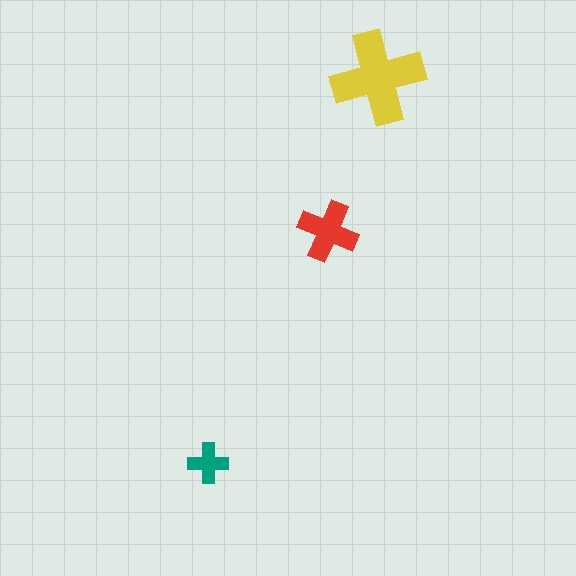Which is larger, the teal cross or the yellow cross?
The yellow one.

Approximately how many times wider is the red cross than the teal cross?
About 1.5 times wider.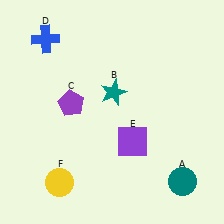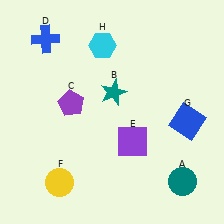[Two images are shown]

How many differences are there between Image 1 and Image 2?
There are 2 differences between the two images.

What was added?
A blue square (G), a cyan hexagon (H) were added in Image 2.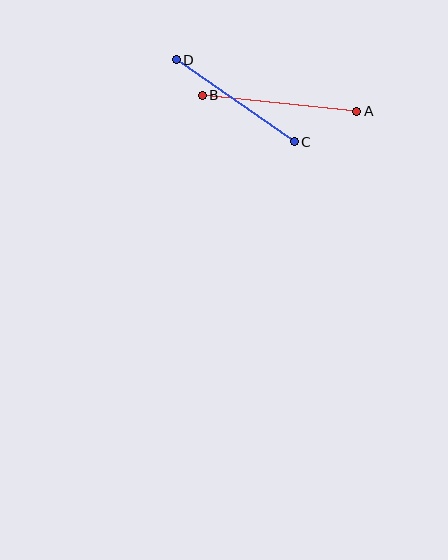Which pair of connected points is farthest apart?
Points A and B are farthest apart.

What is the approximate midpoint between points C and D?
The midpoint is at approximately (235, 101) pixels.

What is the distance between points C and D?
The distance is approximately 144 pixels.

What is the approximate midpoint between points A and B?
The midpoint is at approximately (280, 103) pixels.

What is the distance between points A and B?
The distance is approximately 156 pixels.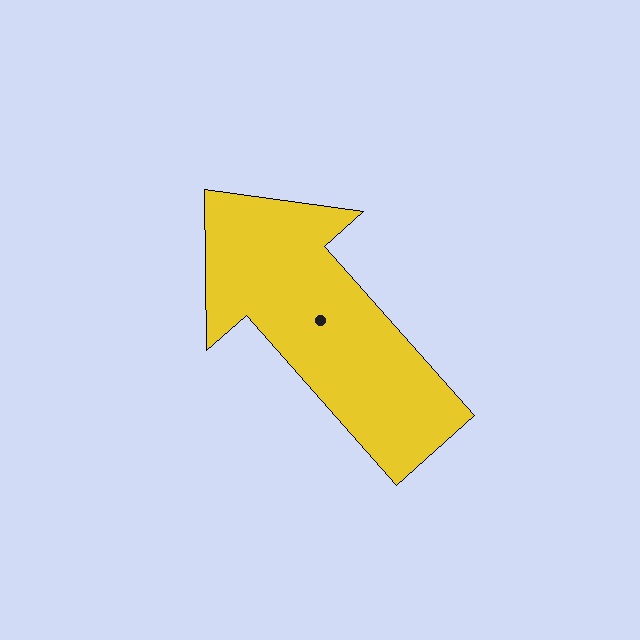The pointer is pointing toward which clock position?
Roughly 11 o'clock.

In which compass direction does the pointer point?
Northwest.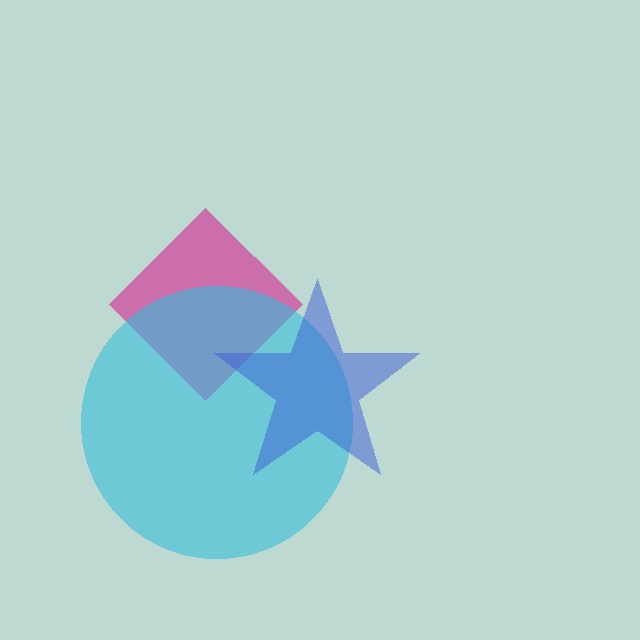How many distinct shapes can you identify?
There are 3 distinct shapes: a magenta diamond, a cyan circle, a blue star.